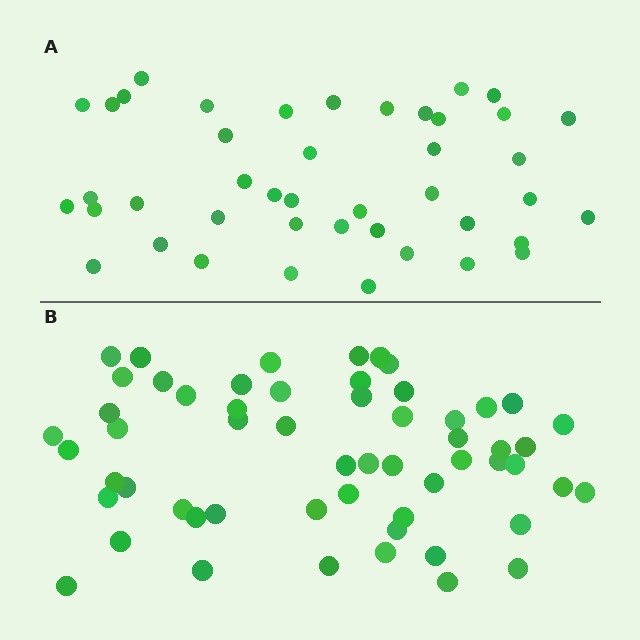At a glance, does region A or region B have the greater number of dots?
Region B (the bottom region) has more dots.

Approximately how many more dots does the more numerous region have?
Region B has approximately 15 more dots than region A.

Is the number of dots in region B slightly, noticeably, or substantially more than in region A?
Region B has noticeably more, but not dramatically so. The ratio is roughly 1.3 to 1.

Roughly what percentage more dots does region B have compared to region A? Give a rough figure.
About 35% more.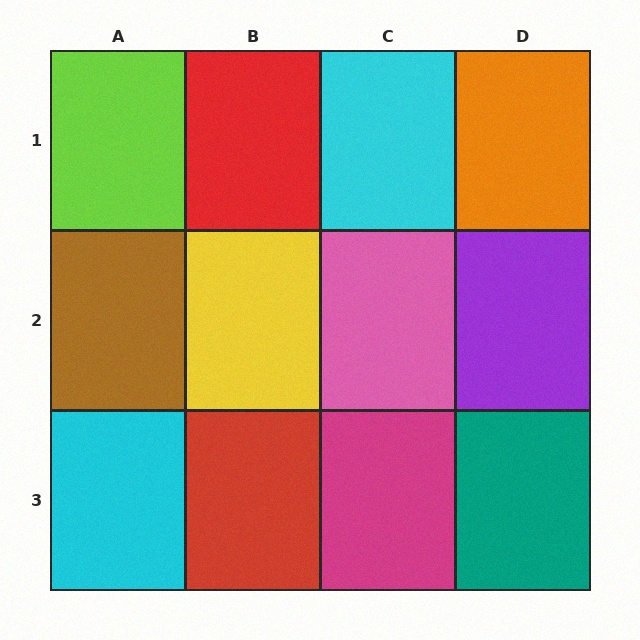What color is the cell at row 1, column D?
Orange.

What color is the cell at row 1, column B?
Red.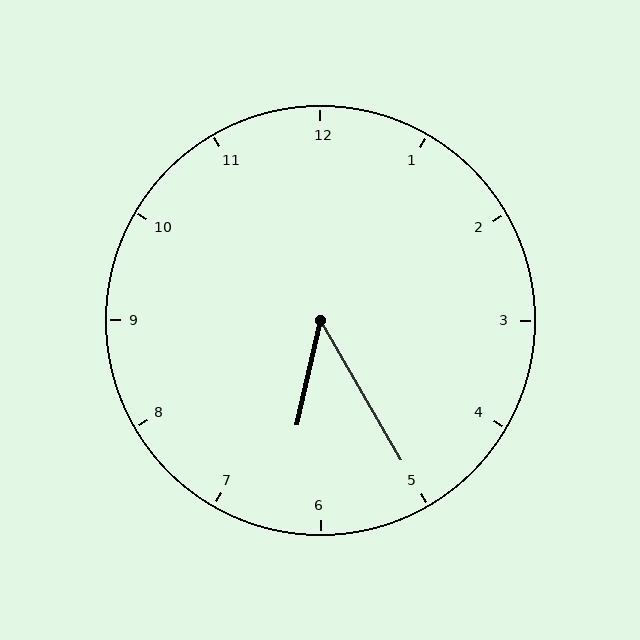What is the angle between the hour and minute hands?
Approximately 42 degrees.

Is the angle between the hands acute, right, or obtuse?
It is acute.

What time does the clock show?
6:25.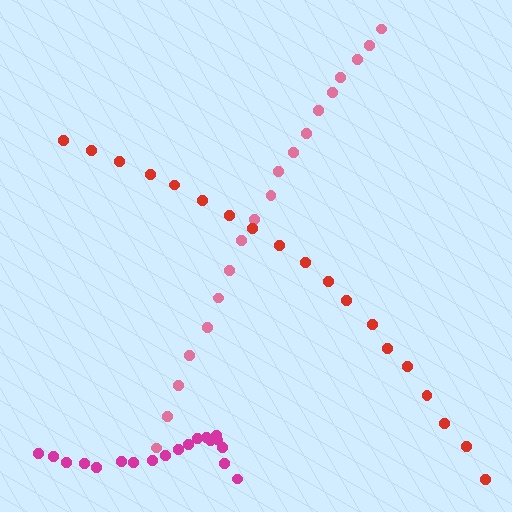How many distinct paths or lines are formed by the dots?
There are 3 distinct paths.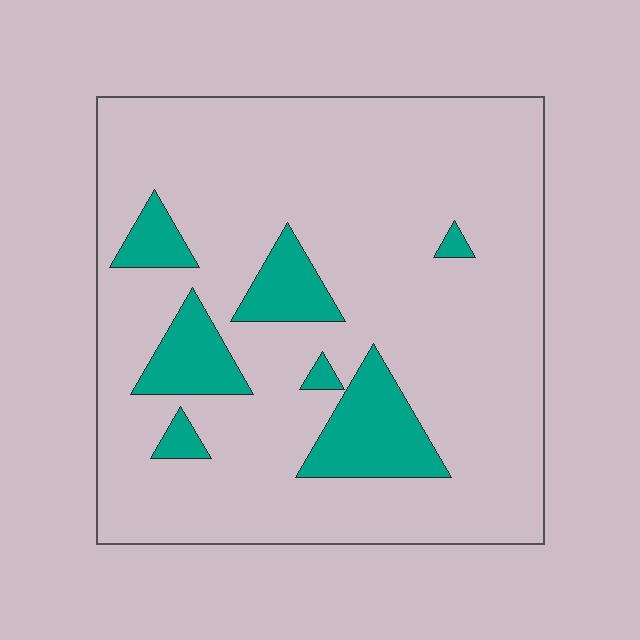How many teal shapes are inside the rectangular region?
7.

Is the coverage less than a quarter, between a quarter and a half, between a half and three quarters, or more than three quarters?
Less than a quarter.